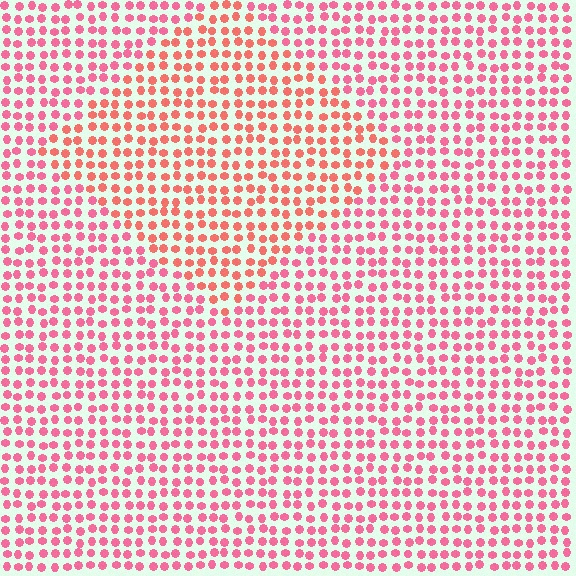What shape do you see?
I see a diamond.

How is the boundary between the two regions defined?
The boundary is defined purely by a slight shift in hue (about 24 degrees). Spacing, size, and orientation are identical on both sides.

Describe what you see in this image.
The image is filled with small pink elements in a uniform arrangement. A diamond-shaped region is visible where the elements are tinted to a slightly different hue, forming a subtle color boundary.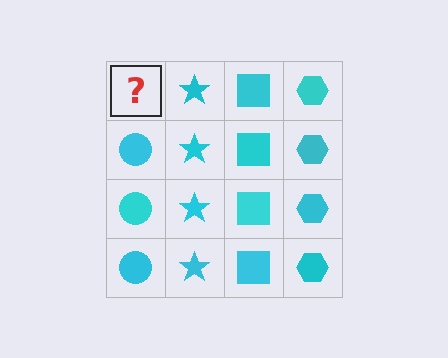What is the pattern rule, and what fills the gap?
The rule is that each column has a consistent shape. The gap should be filled with a cyan circle.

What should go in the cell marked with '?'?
The missing cell should contain a cyan circle.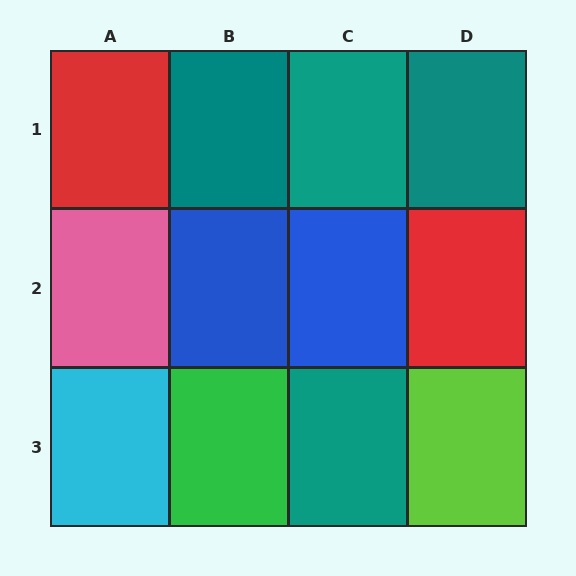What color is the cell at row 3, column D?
Lime.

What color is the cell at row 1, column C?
Teal.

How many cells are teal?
4 cells are teal.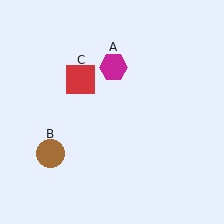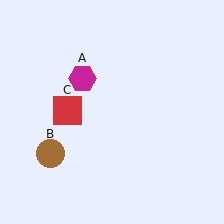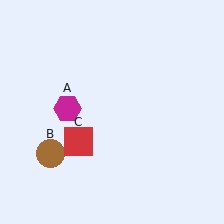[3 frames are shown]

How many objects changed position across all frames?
2 objects changed position: magenta hexagon (object A), red square (object C).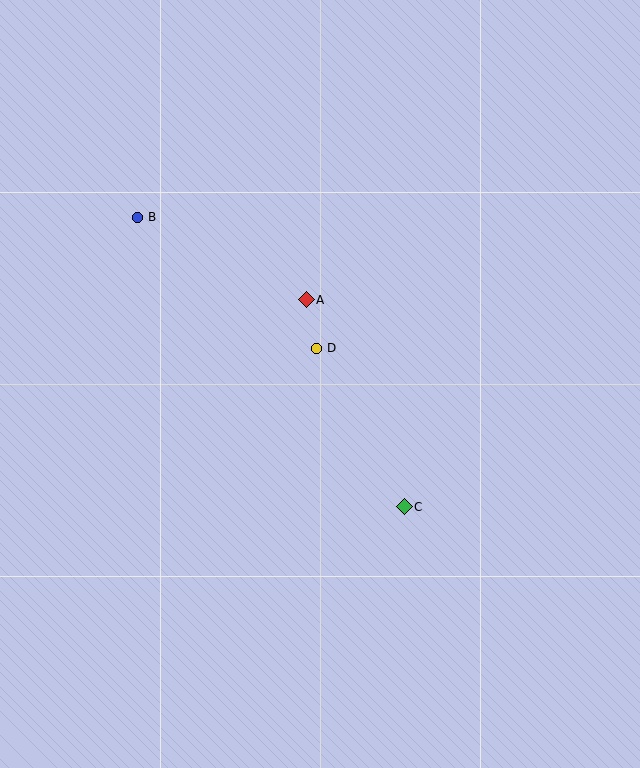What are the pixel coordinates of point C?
Point C is at (404, 507).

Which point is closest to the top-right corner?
Point A is closest to the top-right corner.